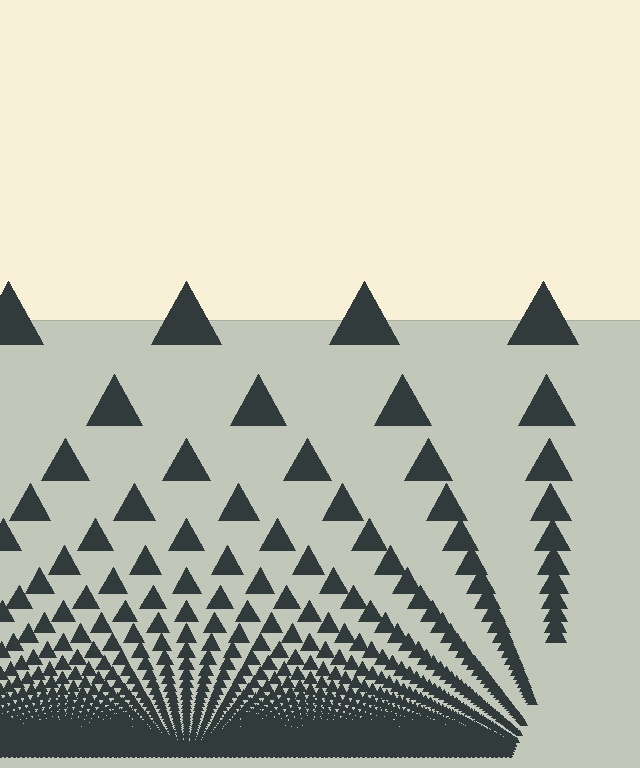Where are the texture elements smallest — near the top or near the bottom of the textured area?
Near the bottom.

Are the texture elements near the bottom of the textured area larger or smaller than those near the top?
Smaller. The gradient is inverted — elements near the bottom are smaller and denser.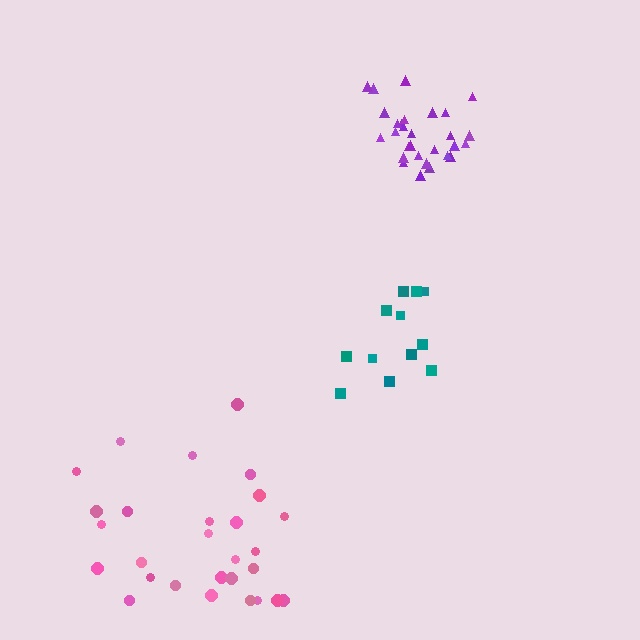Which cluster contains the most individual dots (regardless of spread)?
Pink (29).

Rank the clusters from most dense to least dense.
purple, teal, pink.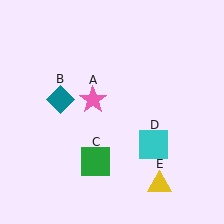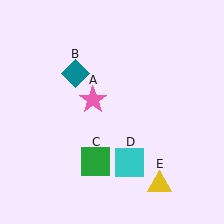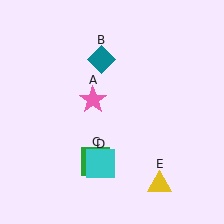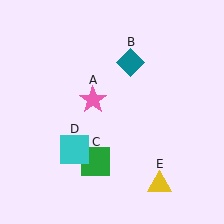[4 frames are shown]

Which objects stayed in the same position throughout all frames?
Pink star (object A) and green square (object C) and yellow triangle (object E) remained stationary.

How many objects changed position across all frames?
2 objects changed position: teal diamond (object B), cyan square (object D).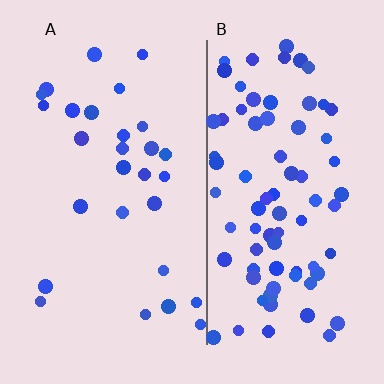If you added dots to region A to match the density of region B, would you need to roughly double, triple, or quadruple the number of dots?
Approximately triple.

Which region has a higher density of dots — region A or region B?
B (the right).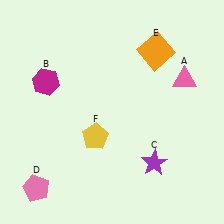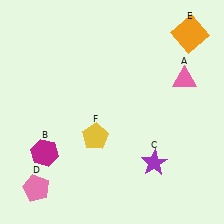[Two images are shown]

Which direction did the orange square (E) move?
The orange square (E) moved right.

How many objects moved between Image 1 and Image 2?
2 objects moved between the two images.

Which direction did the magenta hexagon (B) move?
The magenta hexagon (B) moved down.